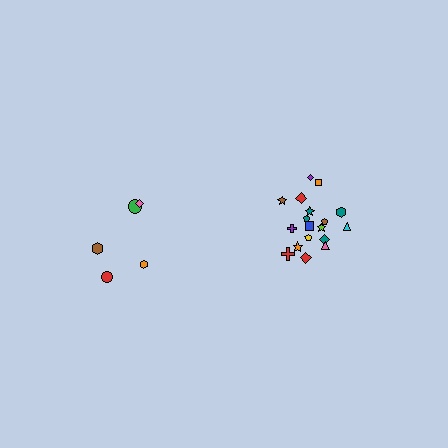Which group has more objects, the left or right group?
The right group.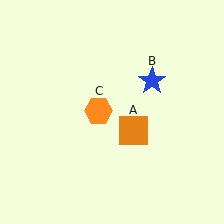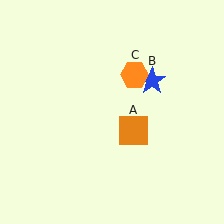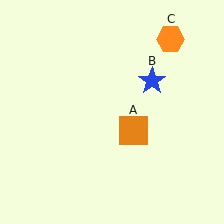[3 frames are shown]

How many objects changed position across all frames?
1 object changed position: orange hexagon (object C).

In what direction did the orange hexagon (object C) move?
The orange hexagon (object C) moved up and to the right.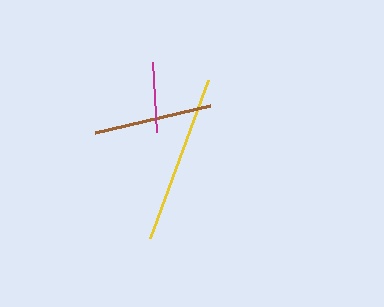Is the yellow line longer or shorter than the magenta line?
The yellow line is longer than the magenta line.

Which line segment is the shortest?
The magenta line is the shortest at approximately 71 pixels.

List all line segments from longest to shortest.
From longest to shortest: yellow, brown, magenta.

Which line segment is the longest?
The yellow line is the longest at approximately 168 pixels.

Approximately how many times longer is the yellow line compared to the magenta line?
The yellow line is approximately 2.4 times the length of the magenta line.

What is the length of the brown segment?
The brown segment is approximately 118 pixels long.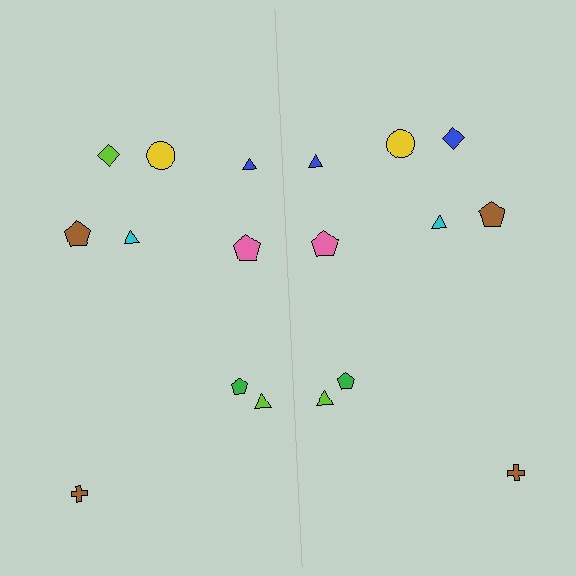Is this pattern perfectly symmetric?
No, the pattern is not perfectly symmetric. The blue diamond on the right side breaks the symmetry — its mirror counterpart is lime.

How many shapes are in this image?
There are 18 shapes in this image.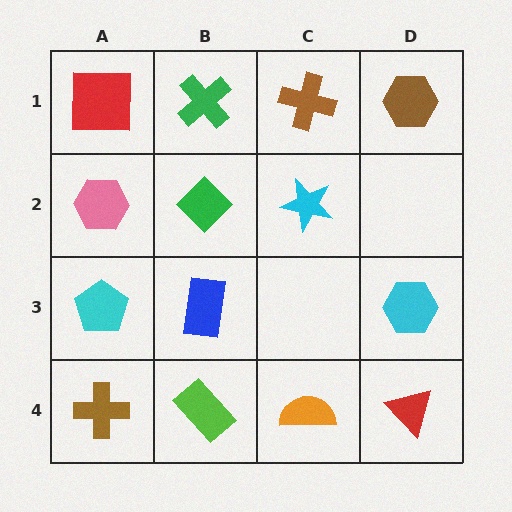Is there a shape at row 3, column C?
No, that cell is empty.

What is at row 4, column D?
A red triangle.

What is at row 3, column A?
A cyan pentagon.